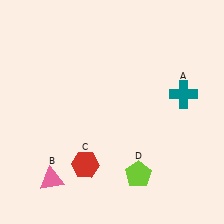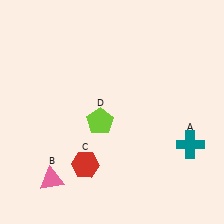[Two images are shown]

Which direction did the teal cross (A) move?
The teal cross (A) moved down.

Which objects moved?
The objects that moved are: the teal cross (A), the lime pentagon (D).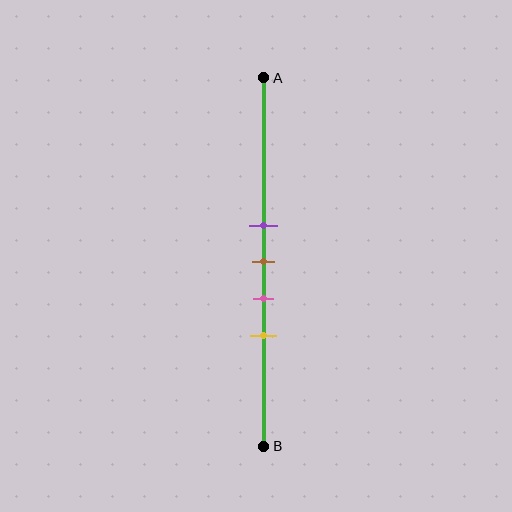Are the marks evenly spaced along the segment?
Yes, the marks are approximately evenly spaced.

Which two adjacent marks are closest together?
The purple and brown marks are the closest adjacent pair.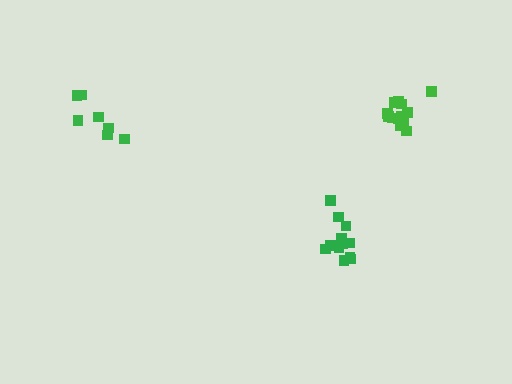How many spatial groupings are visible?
There are 3 spatial groupings.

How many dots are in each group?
Group 1: 13 dots, Group 2: 12 dots, Group 3: 7 dots (32 total).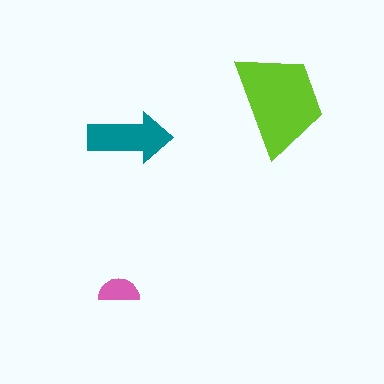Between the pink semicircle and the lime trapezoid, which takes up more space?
The lime trapezoid.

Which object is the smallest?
The pink semicircle.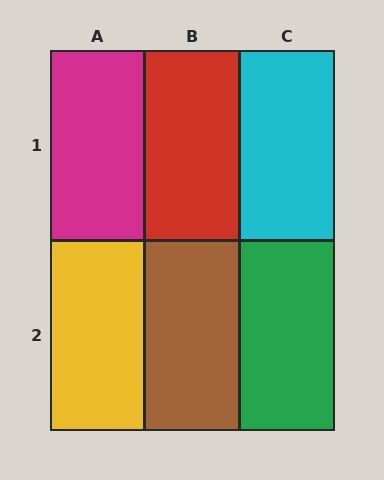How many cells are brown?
1 cell is brown.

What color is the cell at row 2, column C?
Green.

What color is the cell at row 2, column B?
Brown.